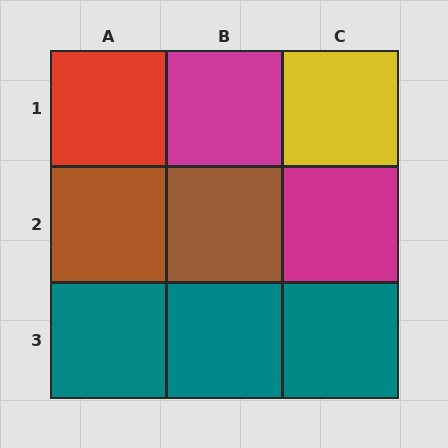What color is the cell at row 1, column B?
Magenta.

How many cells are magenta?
2 cells are magenta.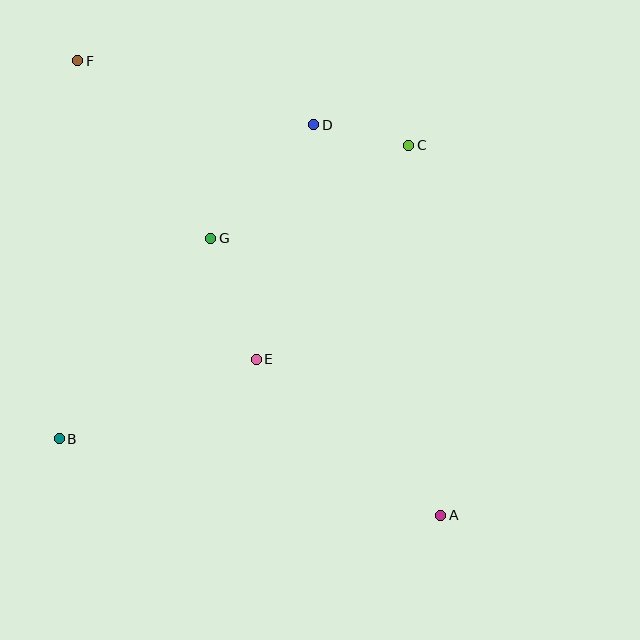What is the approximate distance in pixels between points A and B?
The distance between A and B is approximately 389 pixels.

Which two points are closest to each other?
Points C and D are closest to each other.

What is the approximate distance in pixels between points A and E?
The distance between A and E is approximately 242 pixels.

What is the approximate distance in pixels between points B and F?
The distance between B and F is approximately 378 pixels.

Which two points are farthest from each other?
Points A and F are farthest from each other.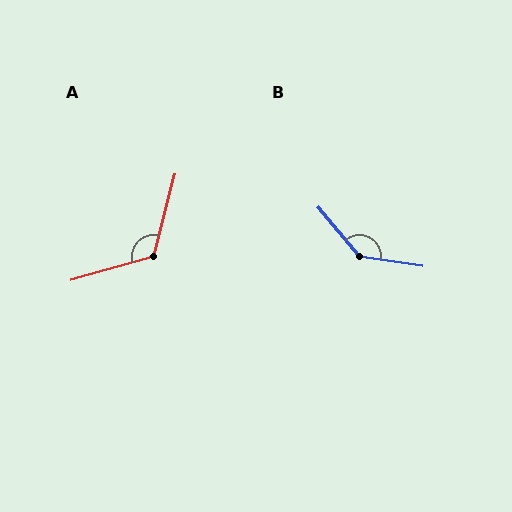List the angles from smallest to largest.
A (121°), B (138°).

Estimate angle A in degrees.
Approximately 121 degrees.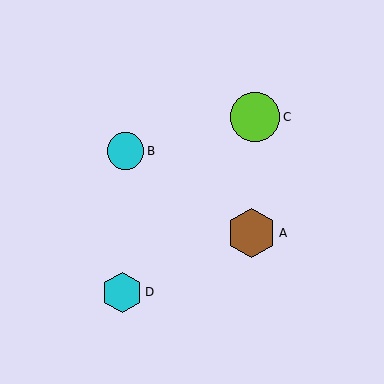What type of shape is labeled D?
Shape D is a cyan hexagon.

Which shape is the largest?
The lime circle (labeled C) is the largest.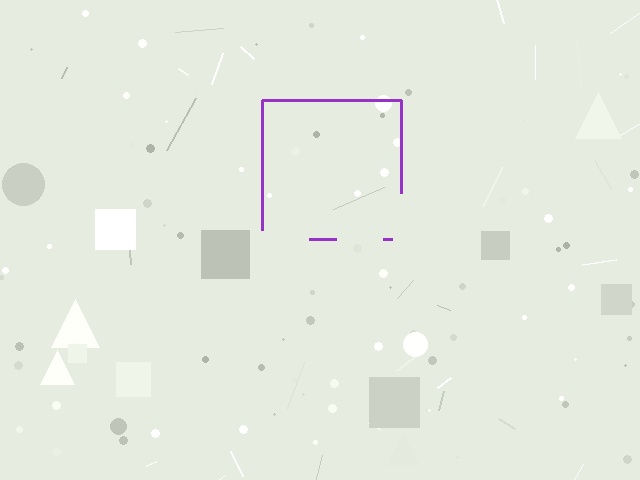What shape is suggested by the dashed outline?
The dashed outline suggests a square.